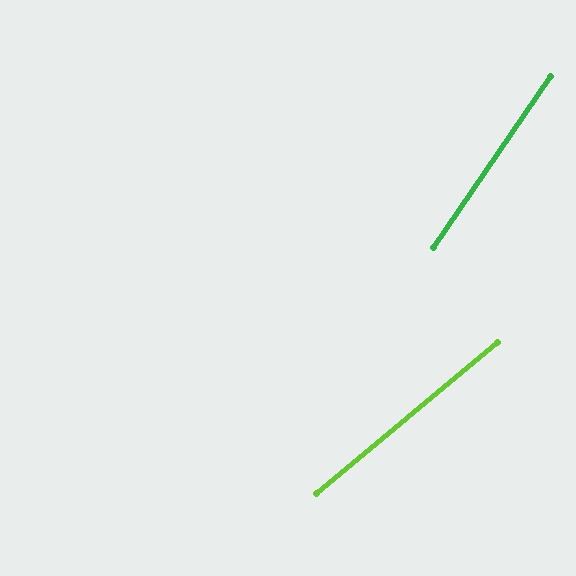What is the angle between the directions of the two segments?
Approximately 16 degrees.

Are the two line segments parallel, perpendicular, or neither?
Neither parallel nor perpendicular — they differ by about 16°.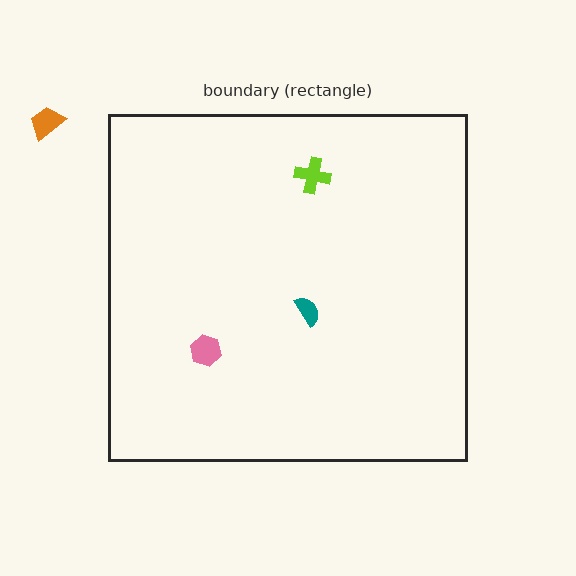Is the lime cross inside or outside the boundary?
Inside.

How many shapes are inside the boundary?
3 inside, 1 outside.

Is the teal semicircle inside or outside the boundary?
Inside.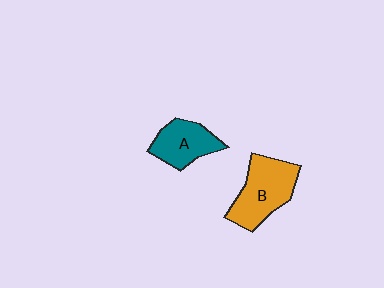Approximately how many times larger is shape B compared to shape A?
Approximately 1.4 times.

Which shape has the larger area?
Shape B (orange).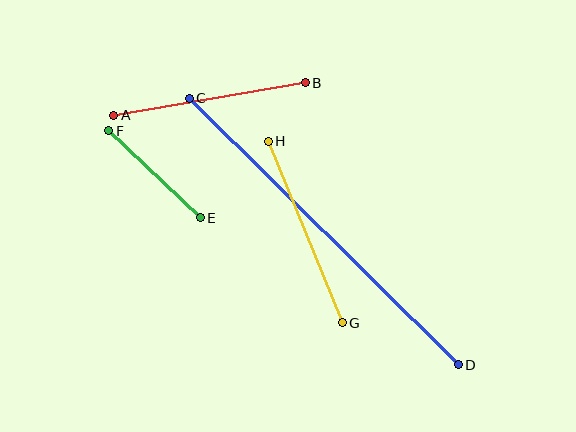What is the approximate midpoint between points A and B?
The midpoint is at approximately (209, 99) pixels.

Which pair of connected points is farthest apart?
Points C and D are farthest apart.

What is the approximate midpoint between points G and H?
The midpoint is at approximately (305, 232) pixels.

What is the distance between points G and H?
The distance is approximately 196 pixels.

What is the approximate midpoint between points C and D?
The midpoint is at approximately (324, 231) pixels.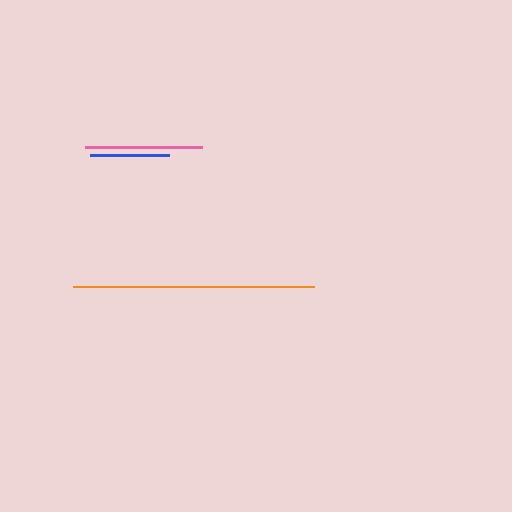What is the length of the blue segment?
The blue segment is approximately 79 pixels long.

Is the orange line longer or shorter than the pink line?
The orange line is longer than the pink line.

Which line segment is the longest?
The orange line is the longest at approximately 240 pixels.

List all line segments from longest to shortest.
From longest to shortest: orange, pink, blue.